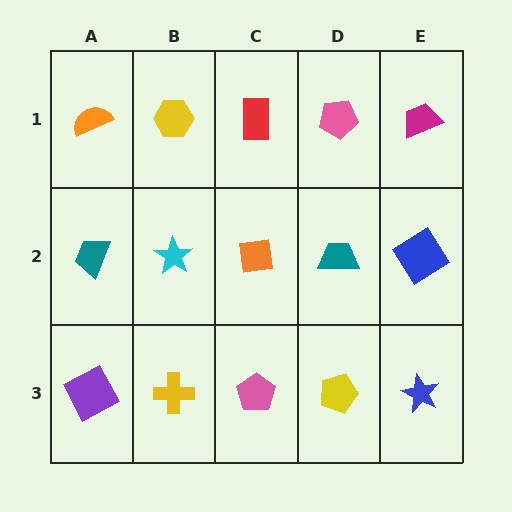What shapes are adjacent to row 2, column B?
A yellow hexagon (row 1, column B), a yellow cross (row 3, column B), a teal trapezoid (row 2, column A), an orange square (row 2, column C).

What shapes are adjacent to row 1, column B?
A cyan star (row 2, column B), an orange semicircle (row 1, column A), a red rectangle (row 1, column C).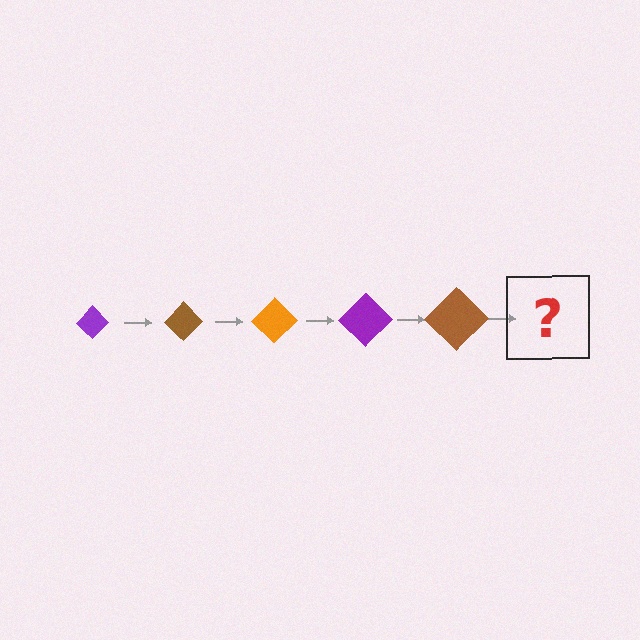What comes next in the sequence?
The next element should be an orange diamond, larger than the previous one.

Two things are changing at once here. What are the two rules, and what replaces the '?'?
The two rules are that the diamond grows larger each step and the color cycles through purple, brown, and orange. The '?' should be an orange diamond, larger than the previous one.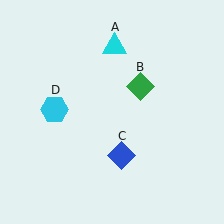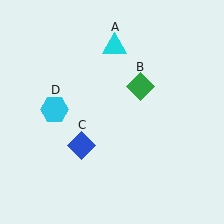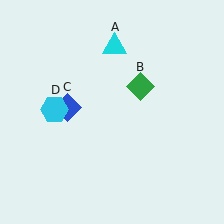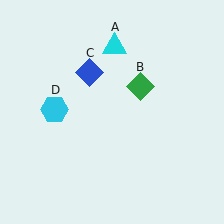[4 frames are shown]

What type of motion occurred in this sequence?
The blue diamond (object C) rotated clockwise around the center of the scene.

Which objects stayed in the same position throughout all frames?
Cyan triangle (object A) and green diamond (object B) and cyan hexagon (object D) remained stationary.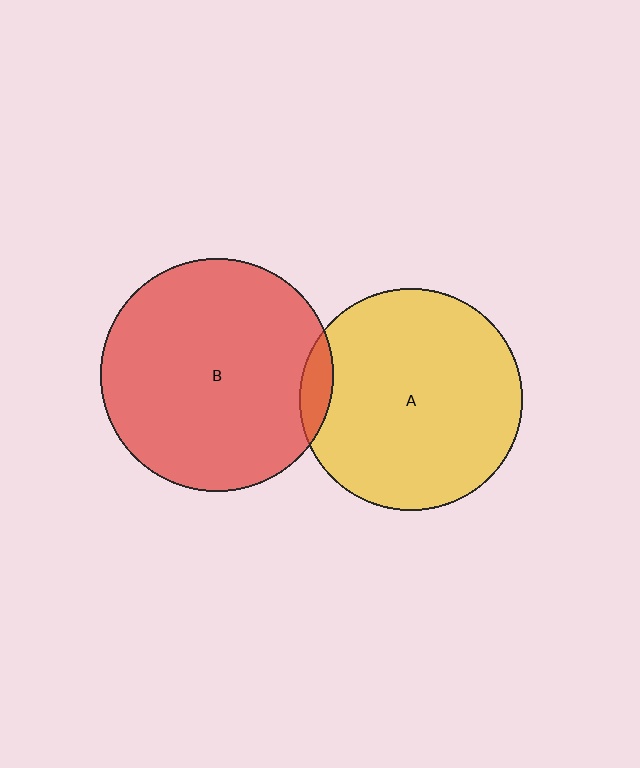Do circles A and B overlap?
Yes.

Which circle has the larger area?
Circle B (red).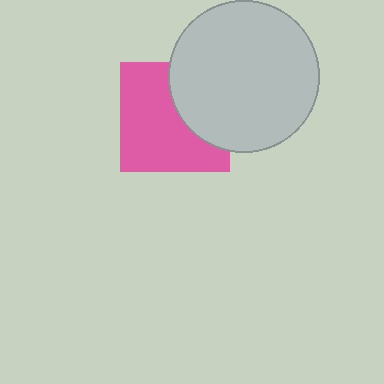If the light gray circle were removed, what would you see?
You would see the complete pink square.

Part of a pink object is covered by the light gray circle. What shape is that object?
It is a square.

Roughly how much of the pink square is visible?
About half of it is visible (roughly 64%).